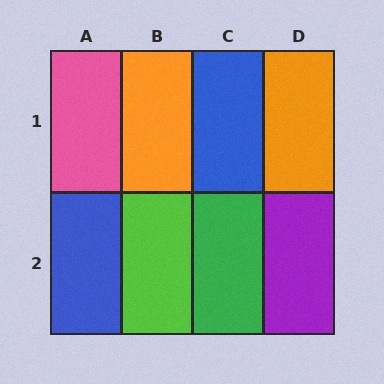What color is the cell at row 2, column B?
Lime.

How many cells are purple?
1 cell is purple.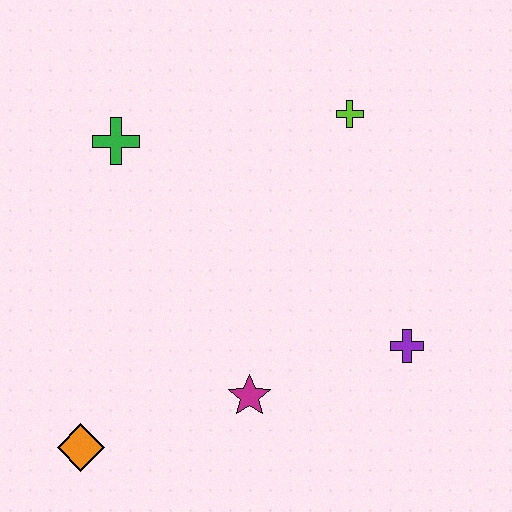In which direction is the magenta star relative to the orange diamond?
The magenta star is to the right of the orange diamond.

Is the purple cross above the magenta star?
Yes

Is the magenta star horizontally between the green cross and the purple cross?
Yes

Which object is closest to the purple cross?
The magenta star is closest to the purple cross.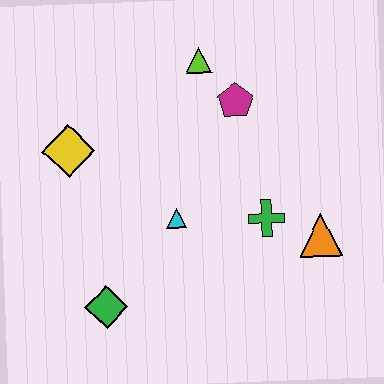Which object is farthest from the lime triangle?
The green diamond is farthest from the lime triangle.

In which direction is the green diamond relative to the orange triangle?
The green diamond is to the left of the orange triangle.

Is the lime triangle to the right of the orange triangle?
No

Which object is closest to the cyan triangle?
The green cross is closest to the cyan triangle.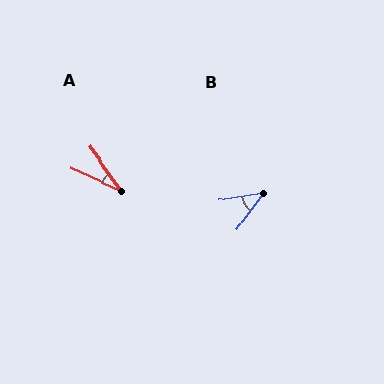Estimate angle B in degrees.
Approximately 44 degrees.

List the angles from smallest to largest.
A (29°), B (44°).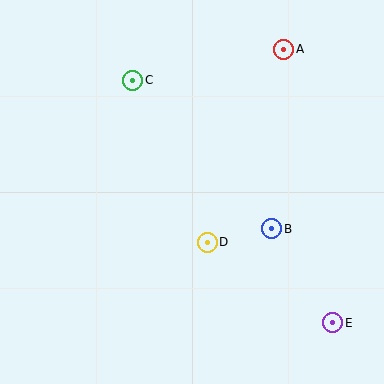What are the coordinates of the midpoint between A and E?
The midpoint between A and E is at (308, 186).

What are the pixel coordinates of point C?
Point C is at (133, 80).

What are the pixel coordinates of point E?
Point E is at (333, 323).